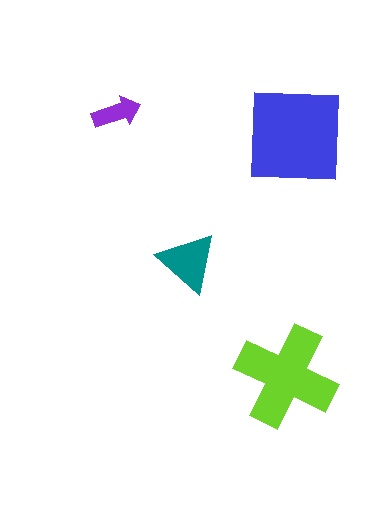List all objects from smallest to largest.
The purple arrow, the teal triangle, the lime cross, the blue square.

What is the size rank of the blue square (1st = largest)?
1st.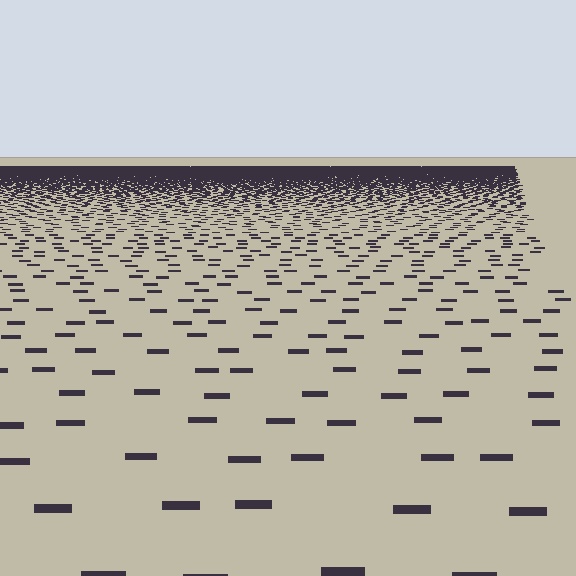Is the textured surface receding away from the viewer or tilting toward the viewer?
The surface is receding away from the viewer. Texture elements get smaller and denser toward the top.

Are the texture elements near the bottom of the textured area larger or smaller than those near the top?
Larger. Near the bottom, elements are closer to the viewer and appear at a bigger on-screen size.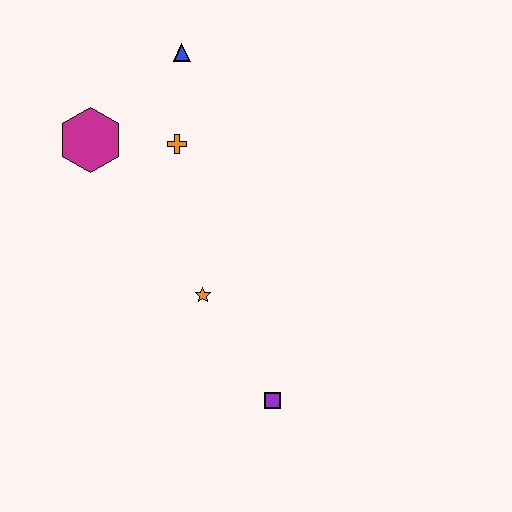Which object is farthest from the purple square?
The blue triangle is farthest from the purple square.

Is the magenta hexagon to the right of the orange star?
No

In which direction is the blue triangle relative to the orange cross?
The blue triangle is above the orange cross.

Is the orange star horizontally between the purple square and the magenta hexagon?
Yes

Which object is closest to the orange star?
The purple square is closest to the orange star.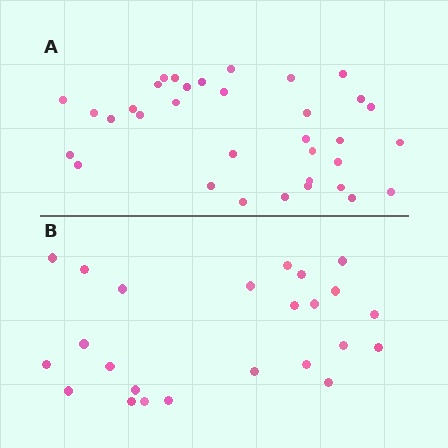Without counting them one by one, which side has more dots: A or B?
Region A (the top region) has more dots.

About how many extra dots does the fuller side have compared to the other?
Region A has roughly 10 or so more dots than region B.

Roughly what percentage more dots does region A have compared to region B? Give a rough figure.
About 40% more.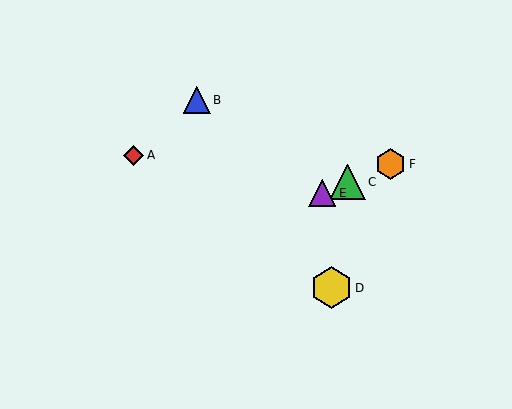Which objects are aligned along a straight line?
Objects C, E, F are aligned along a straight line.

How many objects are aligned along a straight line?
3 objects (C, E, F) are aligned along a straight line.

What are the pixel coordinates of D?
Object D is at (332, 288).